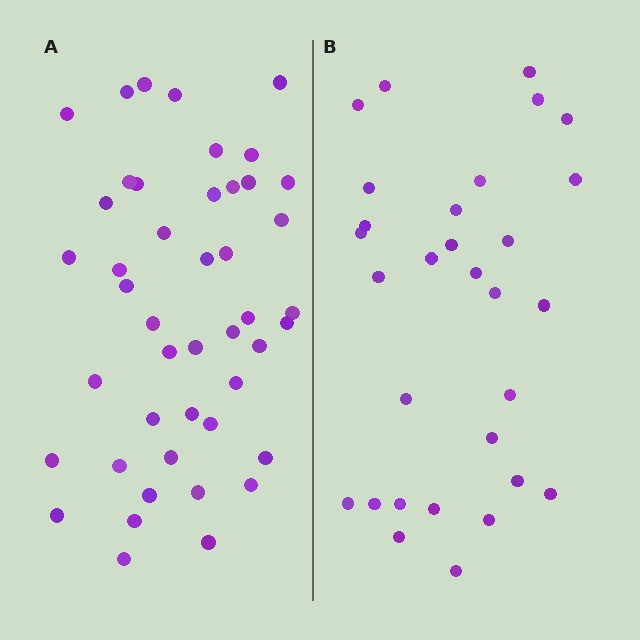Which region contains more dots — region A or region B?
Region A (the left region) has more dots.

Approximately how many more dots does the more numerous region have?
Region A has approximately 15 more dots than region B.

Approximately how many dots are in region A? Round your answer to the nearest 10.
About 40 dots. (The exact count is 45, which rounds to 40.)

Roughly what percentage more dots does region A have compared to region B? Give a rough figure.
About 50% more.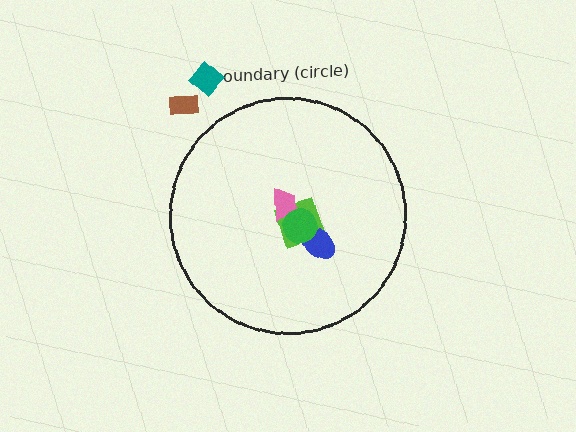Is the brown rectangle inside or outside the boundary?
Outside.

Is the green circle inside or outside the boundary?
Inside.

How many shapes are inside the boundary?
4 inside, 2 outside.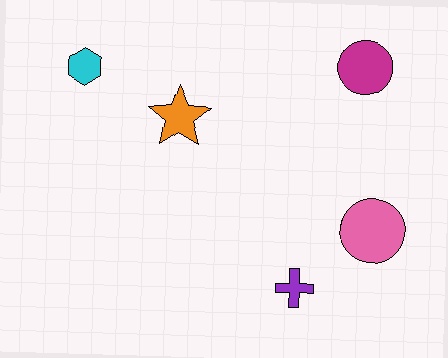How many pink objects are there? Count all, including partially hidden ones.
There is 1 pink object.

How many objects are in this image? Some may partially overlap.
There are 5 objects.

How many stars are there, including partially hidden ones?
There is 1 star.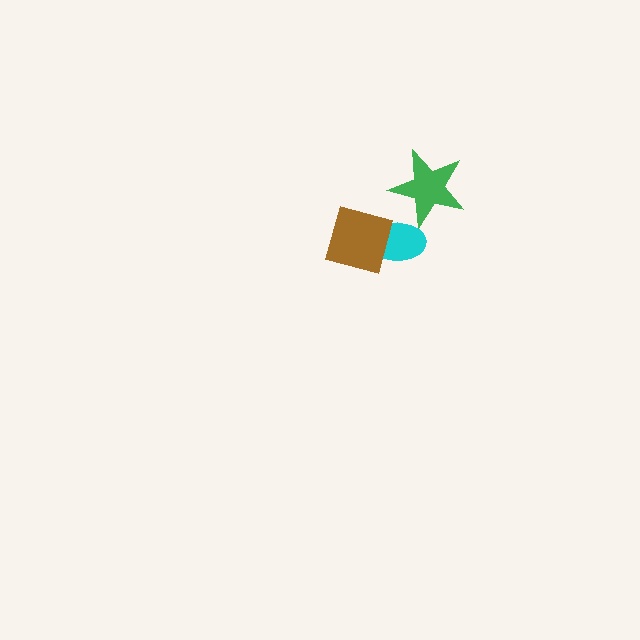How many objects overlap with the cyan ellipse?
2 objects overlap with the cyan ellipse.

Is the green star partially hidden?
No, no other shape covers it.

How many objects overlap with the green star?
1 object overlaps with the green star.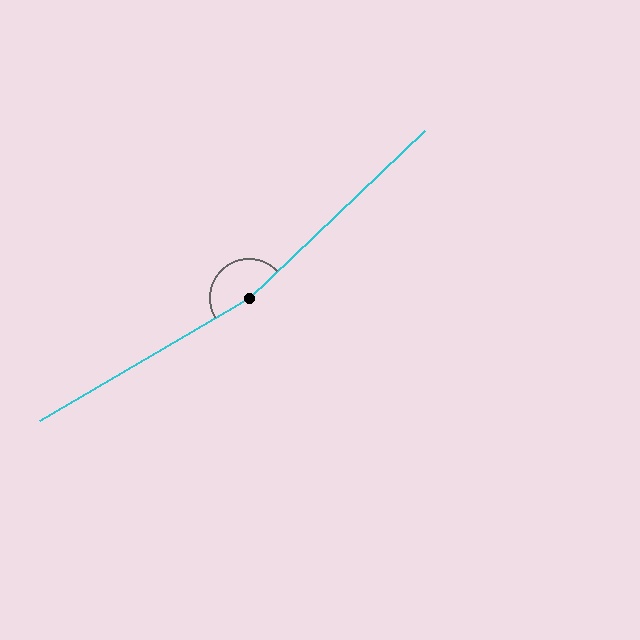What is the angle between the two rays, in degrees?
Approximately 167 degrees.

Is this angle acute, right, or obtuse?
It is obtuse.